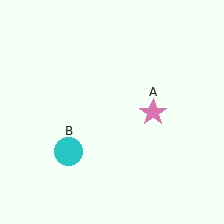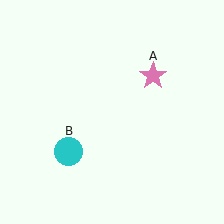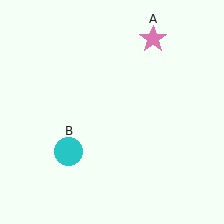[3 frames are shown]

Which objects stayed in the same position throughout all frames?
Cyan circle (object B) remained stationary.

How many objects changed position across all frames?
1 object changed position: pink star (object A).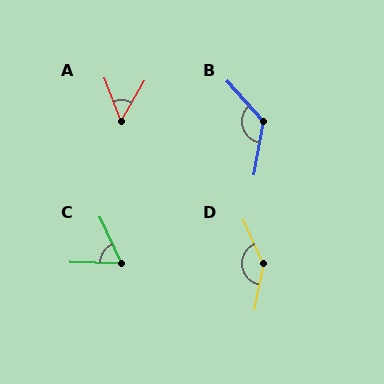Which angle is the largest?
D, at approximately 145 degrees.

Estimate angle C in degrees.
Approximately 64 degrees.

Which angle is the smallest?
A, at approximately 51 degrees.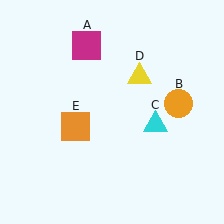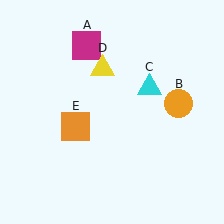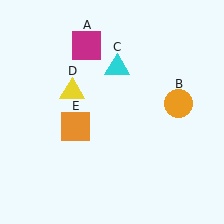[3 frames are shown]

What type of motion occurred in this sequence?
The cyan triangle (object C), yellow triangle (object D) rotated counterclockwise around the center of the scene.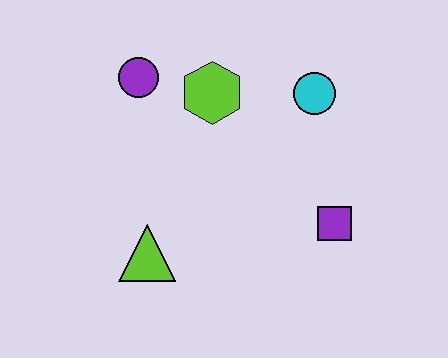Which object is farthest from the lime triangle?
The cyan circle is farthest from the lime triangle.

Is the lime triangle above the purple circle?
No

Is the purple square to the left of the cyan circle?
No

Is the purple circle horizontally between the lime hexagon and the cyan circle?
No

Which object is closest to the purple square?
The cyan circle is closest to the purple square.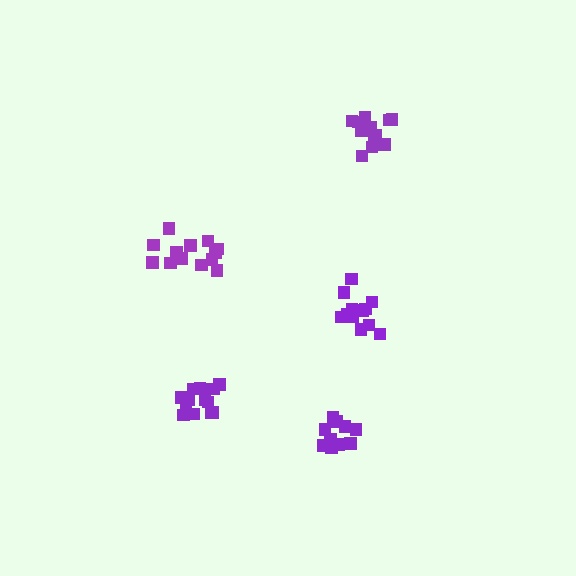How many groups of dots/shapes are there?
There are 5 groups.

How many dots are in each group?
Group 1: 14 dots, Group 2: 11 dots, Group 3: 12 dots, Group 4: 15 dots, Group 5: 14 dots (66 total).